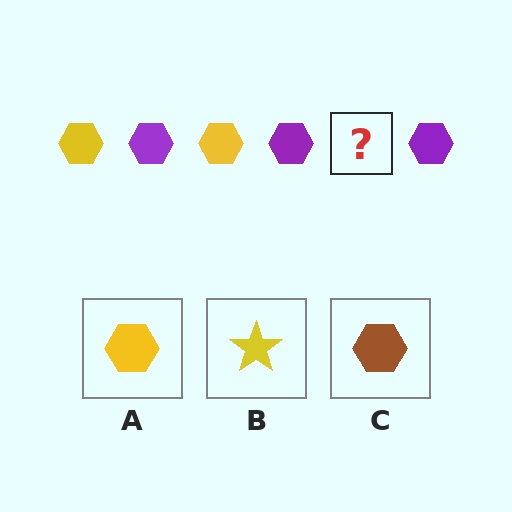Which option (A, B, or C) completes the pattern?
A.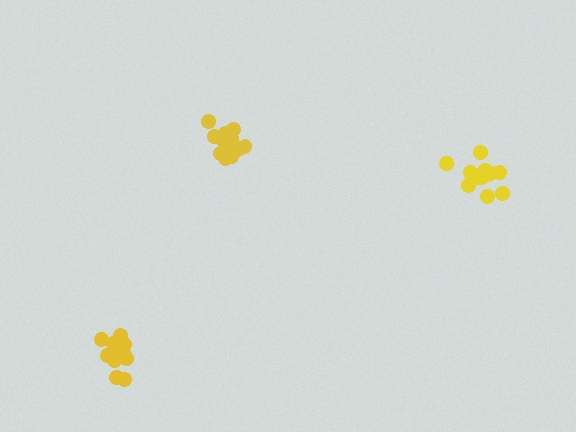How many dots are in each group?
Group 1: 15 dots, Group 2: 15 dots, Group 3: 11 dots (41 total).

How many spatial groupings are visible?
There are 3 spatial groupings.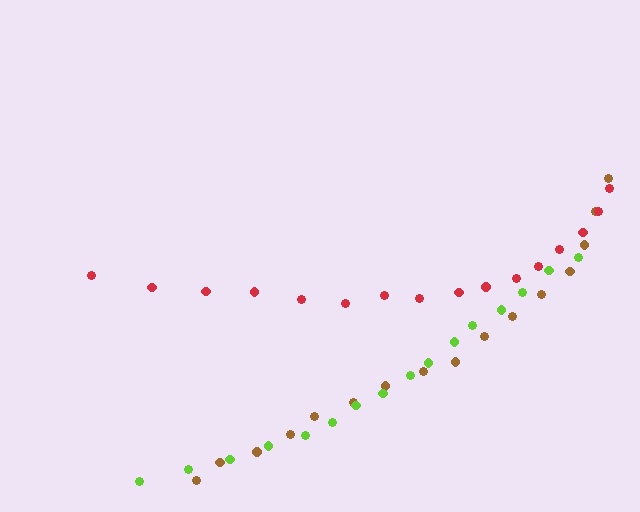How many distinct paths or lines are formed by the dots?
There are 3 distinct paths.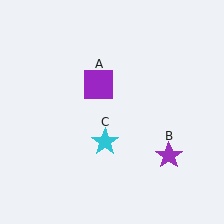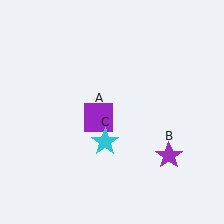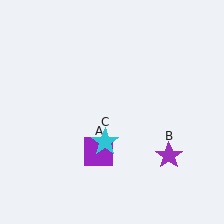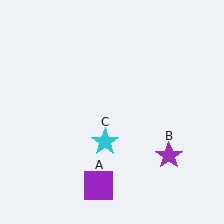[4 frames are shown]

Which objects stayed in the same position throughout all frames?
Purple star (object B) and cyan star (object C) remained stationary.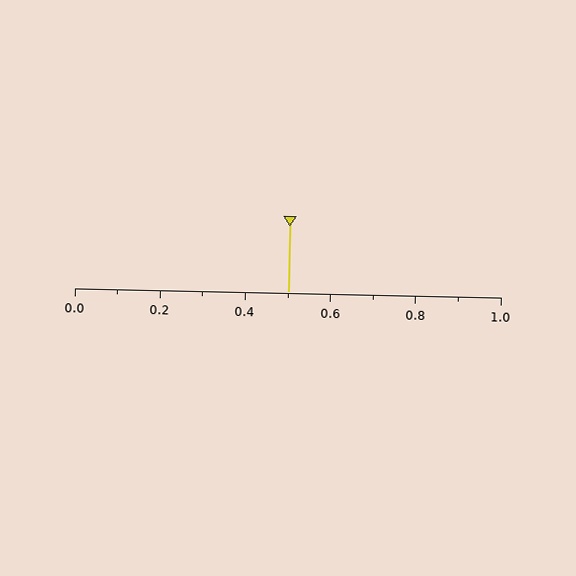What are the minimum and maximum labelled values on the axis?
The axis runs from 0.0 to 1.0.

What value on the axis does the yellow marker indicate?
The marker indicates approximately 0.5.